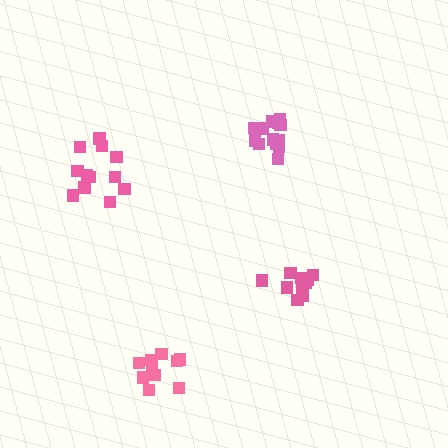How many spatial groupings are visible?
There are 4 spatial groupings.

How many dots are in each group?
Group 1: 12 dots, Group 2: 14 dots, Group 3: 10 dots, Group 4: 10 dots (46 total).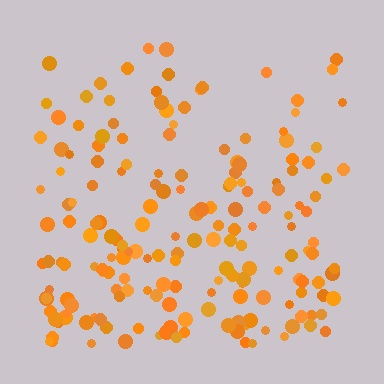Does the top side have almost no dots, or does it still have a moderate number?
Still a moderate number, just noticeably fewer than the bottom.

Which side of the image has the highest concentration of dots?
The bottom.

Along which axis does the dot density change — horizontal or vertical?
Vertical.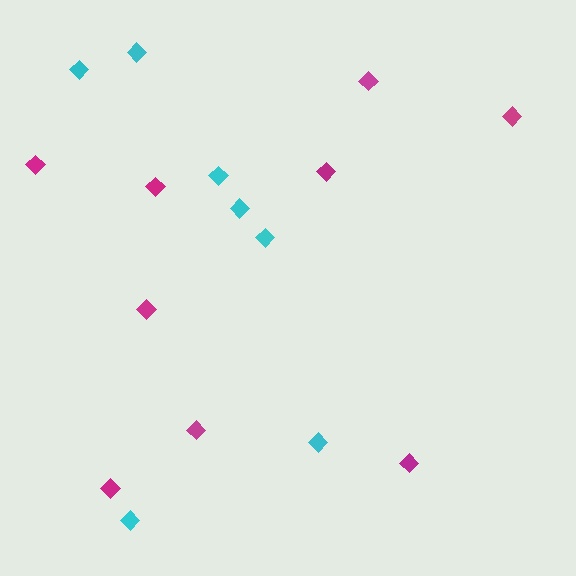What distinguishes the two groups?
There are 2 groups: one group of magenta diamonds (9) and one group of cyan diamonds (7).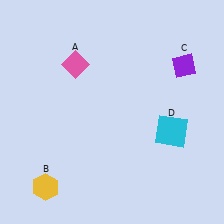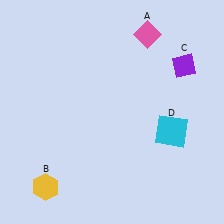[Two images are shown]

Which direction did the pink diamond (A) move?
The pink diamond (A) moved right.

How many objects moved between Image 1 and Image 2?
1 object moved between the two images.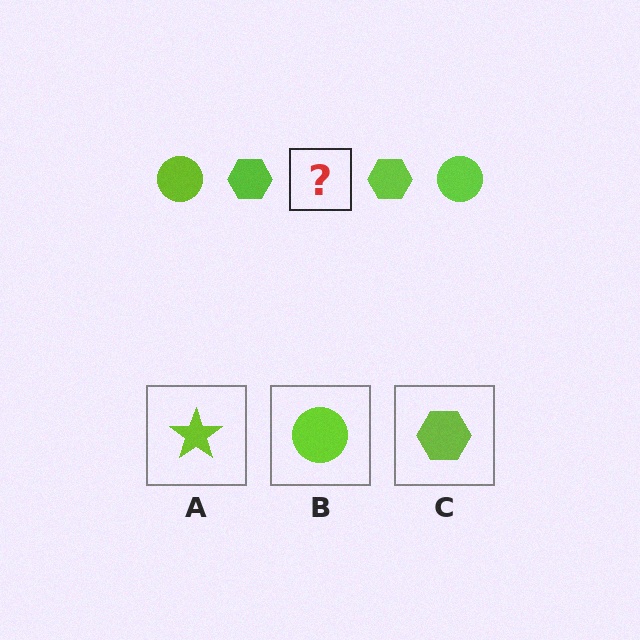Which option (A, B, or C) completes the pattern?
B.